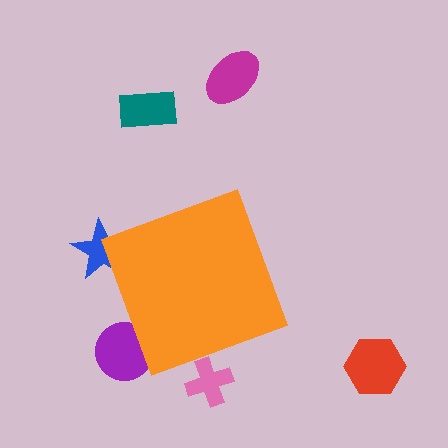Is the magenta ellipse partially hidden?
No, the magenta ellipse is fully visible.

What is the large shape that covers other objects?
An orange diamond.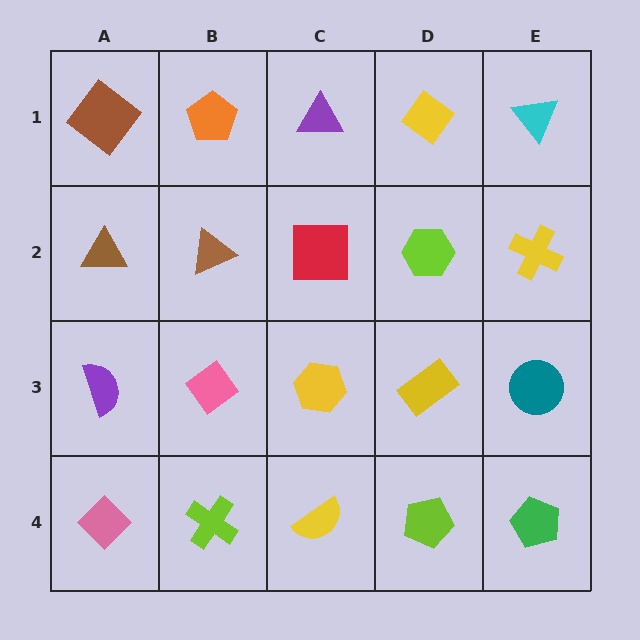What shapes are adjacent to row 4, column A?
A purple semicircle (row 3, column A), a lime cross (row 4, column B).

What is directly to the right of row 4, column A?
A lime cross.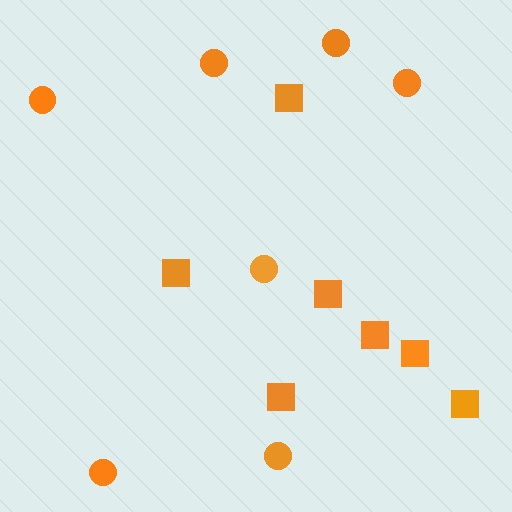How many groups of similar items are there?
There are 2 groups: one group of squares (7) and one group of circles (7).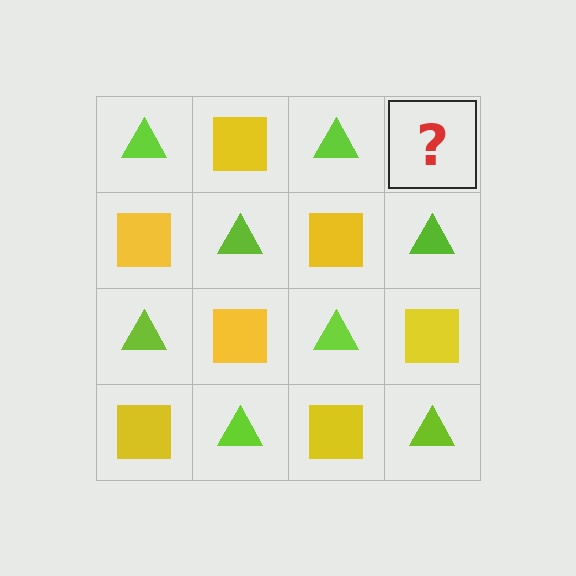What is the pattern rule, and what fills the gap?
The rule is that it alternates lime triangle and yellow square in a checkerboard pattern. The gap should be filled with a yellow square.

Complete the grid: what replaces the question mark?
The question mark should be replaced with a yellow square.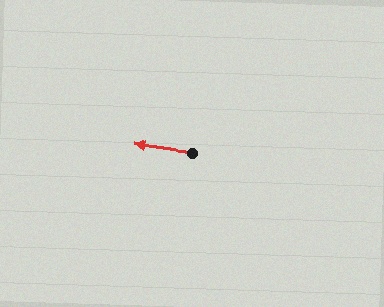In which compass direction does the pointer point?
West.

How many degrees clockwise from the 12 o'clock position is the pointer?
Approximately 278 degrees.